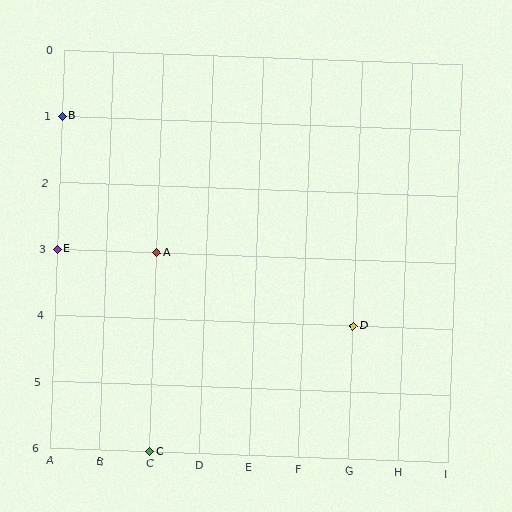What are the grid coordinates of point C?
Point C is at grid coordinates (C, 6).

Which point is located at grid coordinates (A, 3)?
Point E is at (A, 3).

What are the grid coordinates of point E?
Point E is at grid coordinates (A, 3).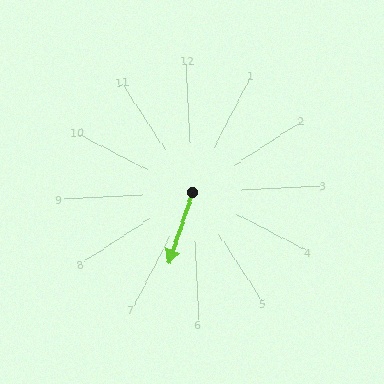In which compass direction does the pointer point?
South.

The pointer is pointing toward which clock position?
Roughly 7 o'clock.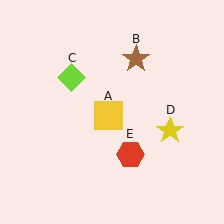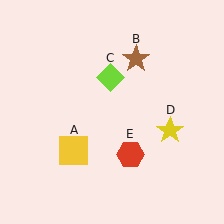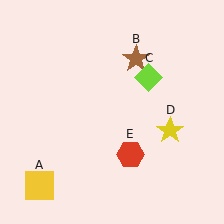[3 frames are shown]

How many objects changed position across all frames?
2 objects changed position: yellow square (object A), lime diamond (object C).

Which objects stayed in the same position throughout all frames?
Brown star (object B) and yellow star (object D) and red hexagon (object E) remained stationary.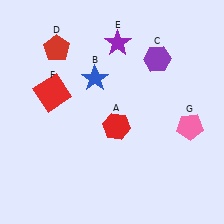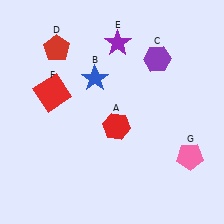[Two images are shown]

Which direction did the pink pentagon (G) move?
The pink pentagon (G) moved down.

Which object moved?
The pink pentagon (G) moved down.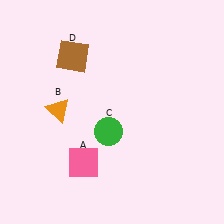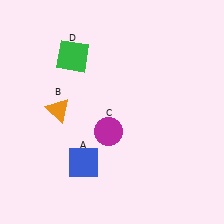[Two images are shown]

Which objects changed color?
A changed from pink to blue. C changed from green to magenta. D changed from brown to green.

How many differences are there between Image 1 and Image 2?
There are 3 differences between the two images.